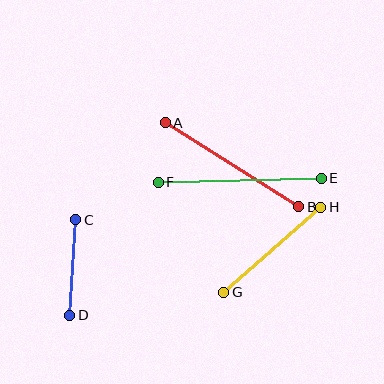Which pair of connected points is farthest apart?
Points E and F are farthest apart.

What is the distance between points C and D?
The distance is approximately 96 pixels.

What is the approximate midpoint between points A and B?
The midpoint is at approximately (232, 165) pixels.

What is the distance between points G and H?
The distance is approximately 129 pixels.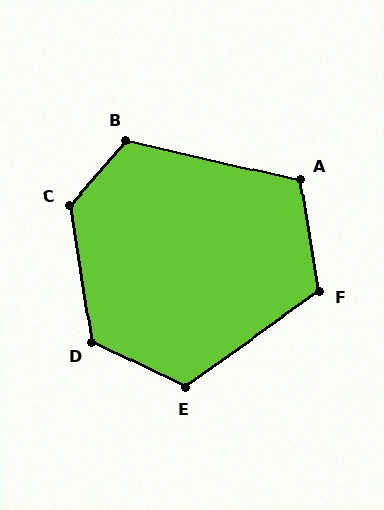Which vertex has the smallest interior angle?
A, at approximately 112 degrees.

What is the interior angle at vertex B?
Approximately 118 degrees (obtuse).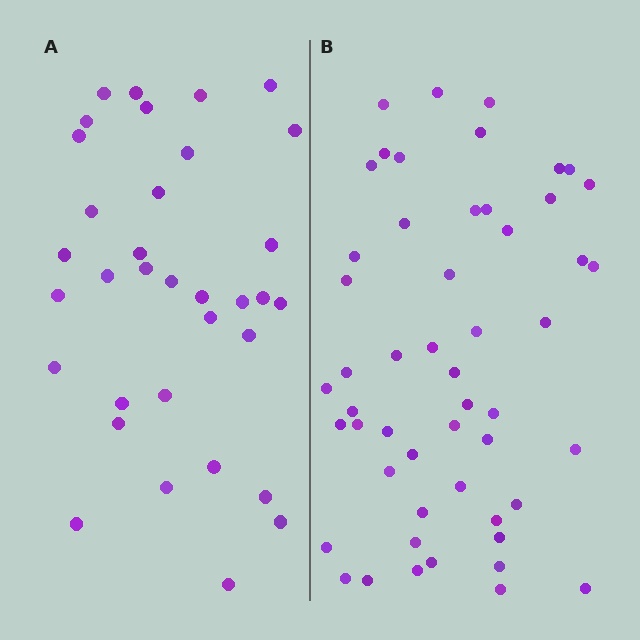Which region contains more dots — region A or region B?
Region B (the right region) has more dots.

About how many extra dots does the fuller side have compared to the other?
Region B has approximately 20 more dots than region A.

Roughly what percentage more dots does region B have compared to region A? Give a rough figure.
About 55% more.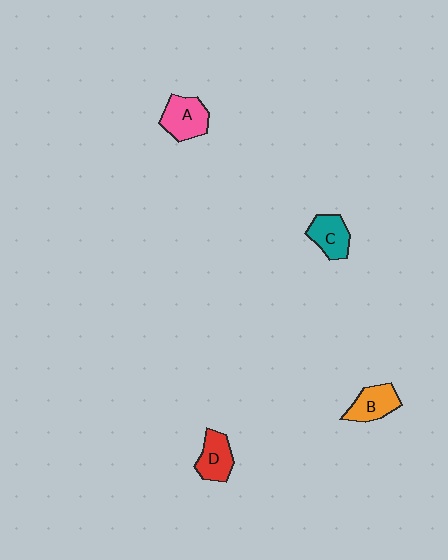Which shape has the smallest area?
Shape D (red).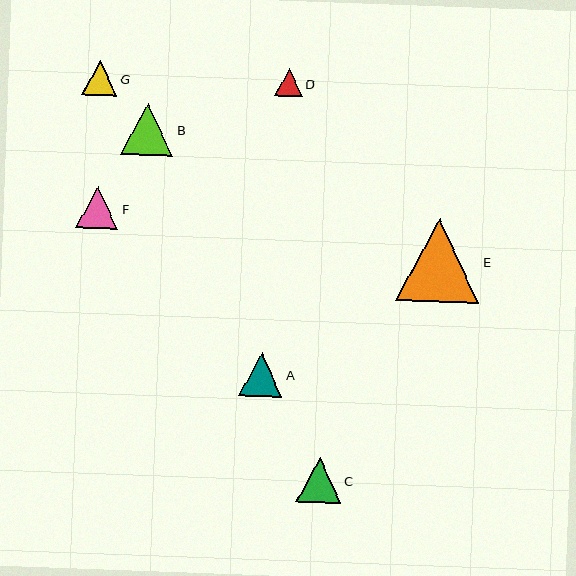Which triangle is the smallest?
Triangle D is the smallest with a size of approximately 28 pixels.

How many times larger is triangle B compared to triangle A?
Triangle B is approximately 1.2 times the size of triangle A.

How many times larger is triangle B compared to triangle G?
Triangle B is approximately 1.5 times the size of triangle G.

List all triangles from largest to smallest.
From largest to smallest: E, B, C, A, F, G, D.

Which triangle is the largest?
Triangle E is the largest with a size of approximately 83 pixels.